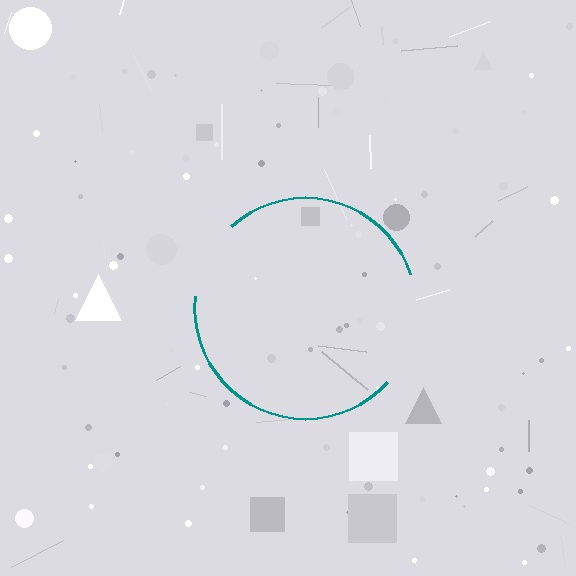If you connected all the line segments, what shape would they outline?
They would outline a circle.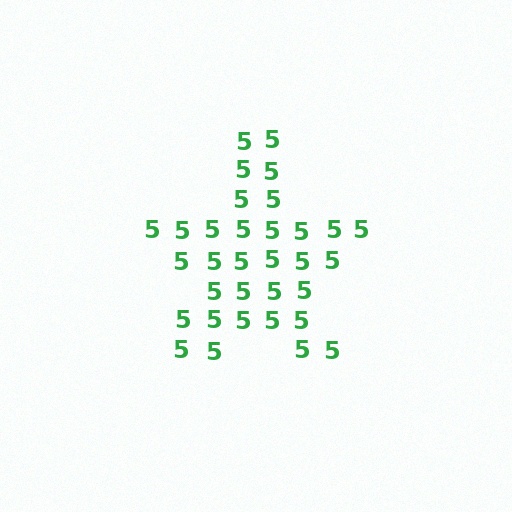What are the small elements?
The small elements are digit 5's.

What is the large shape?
The large shape is a star.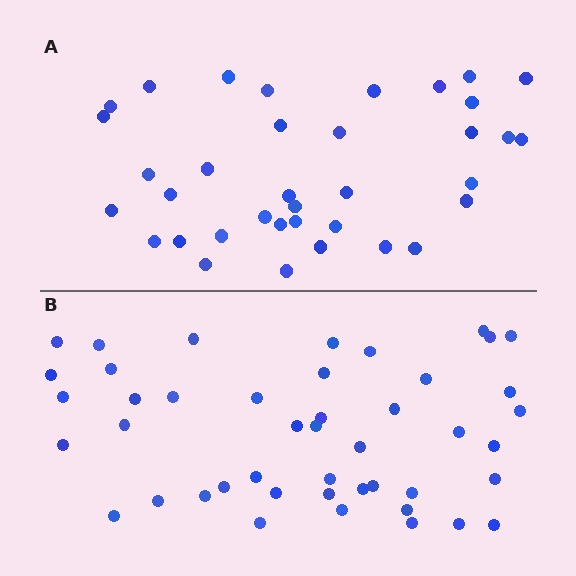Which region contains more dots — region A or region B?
Region B (the bottom region) has more dots.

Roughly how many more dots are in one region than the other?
Region B has roughly 8 or so more dots than region A.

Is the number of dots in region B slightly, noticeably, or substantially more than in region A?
Region B has noticeably more, but not dramatically so. The ratio is roughly 1.2 to 1.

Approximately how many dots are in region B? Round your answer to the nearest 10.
About 40 dots. (The exact count is 45, which rounds to 40.)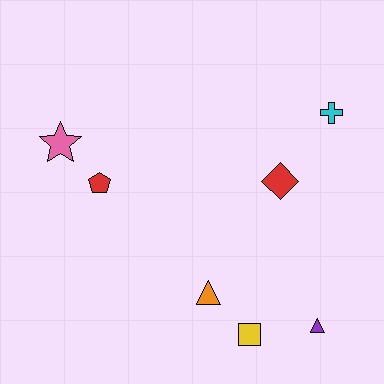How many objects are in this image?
There are 7 objects.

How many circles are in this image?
There are no circles.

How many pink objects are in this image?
There is 1 pink object.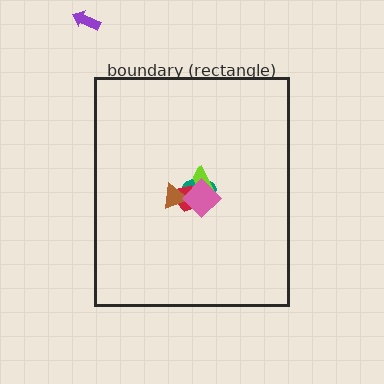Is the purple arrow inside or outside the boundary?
Outside.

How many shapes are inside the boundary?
5 inside, 1 outside.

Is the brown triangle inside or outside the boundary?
Inside.